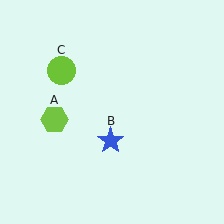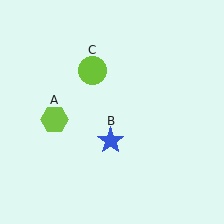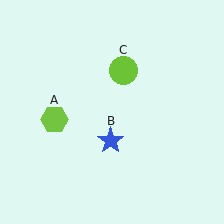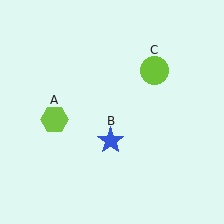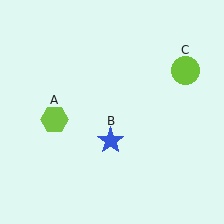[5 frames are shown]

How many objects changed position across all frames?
1 object changed position: lime circle (object C).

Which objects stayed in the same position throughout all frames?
Lime hexagon (object A) and blue star (object B) remained stationary.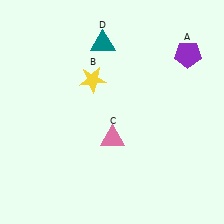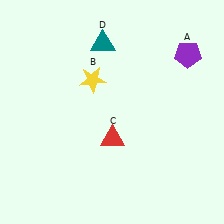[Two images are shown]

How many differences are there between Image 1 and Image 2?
There is 1 difference between the two images.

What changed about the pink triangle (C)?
In Image 1, C is pink. In Image 2, it changed to red.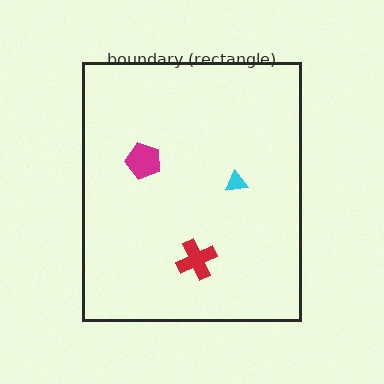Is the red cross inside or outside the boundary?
Inside.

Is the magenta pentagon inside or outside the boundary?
Inside.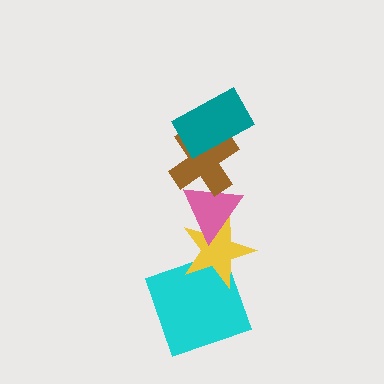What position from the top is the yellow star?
The yellow star is 4th from the top.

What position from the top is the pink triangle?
The pink triangle is 3rd from the top.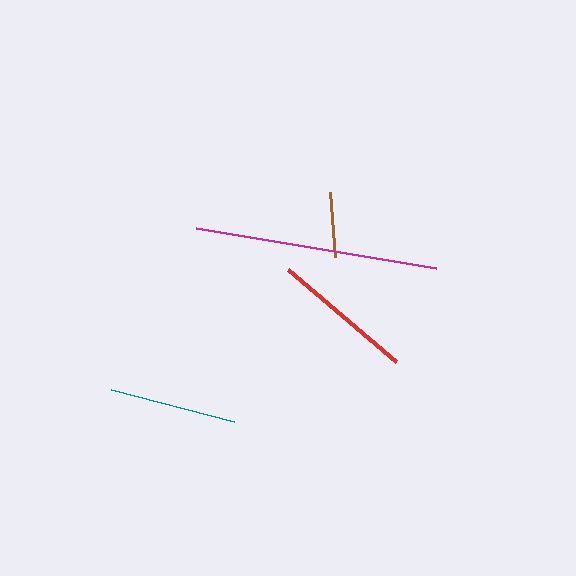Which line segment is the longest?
The magenta line is the longest at approximately 243 pixels.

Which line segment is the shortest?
The brown line is the shortest at approximately 65 pixels.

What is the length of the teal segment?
The teal segment is approximately 127 pixels long.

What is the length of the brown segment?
The brown segment is approximately 65 pixels long.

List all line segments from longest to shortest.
From longest to shortest: magenta, red, teal, brown.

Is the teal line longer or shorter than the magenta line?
The magenta line is longer than the teal line.